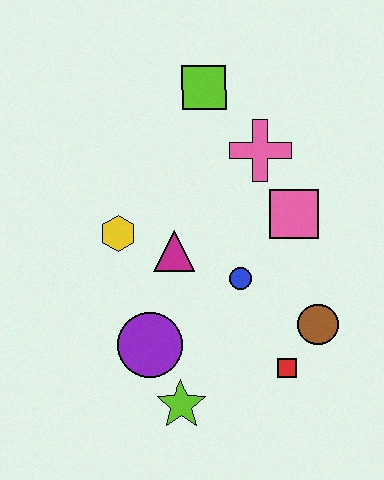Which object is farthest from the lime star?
The lime square is farthest from the lime star.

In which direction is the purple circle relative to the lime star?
The purple circle is above the lime star.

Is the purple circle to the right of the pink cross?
No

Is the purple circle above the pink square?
No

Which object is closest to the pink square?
The pink cross is closest to the pink square.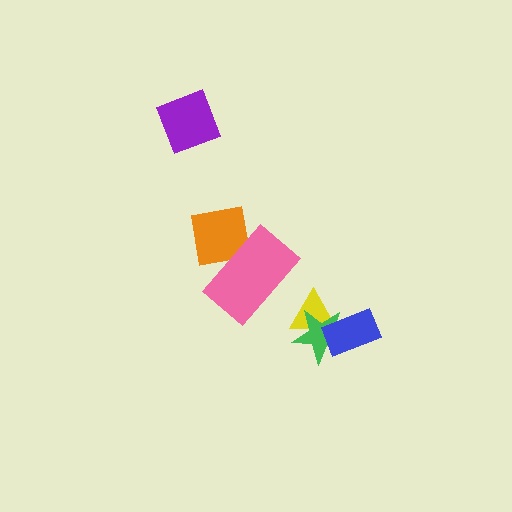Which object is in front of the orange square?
The pink rectangle is in front of the orange square.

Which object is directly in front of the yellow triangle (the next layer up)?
The green star is directly in front of the yellow triangle.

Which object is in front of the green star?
The blue rectangle is in front of the green star.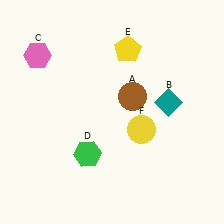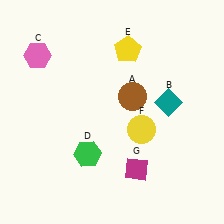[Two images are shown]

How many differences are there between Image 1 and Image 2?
There is 1 difference between the two images.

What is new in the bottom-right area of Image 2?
A magenta diamond (G) was added in the bottom-right area of Image 2.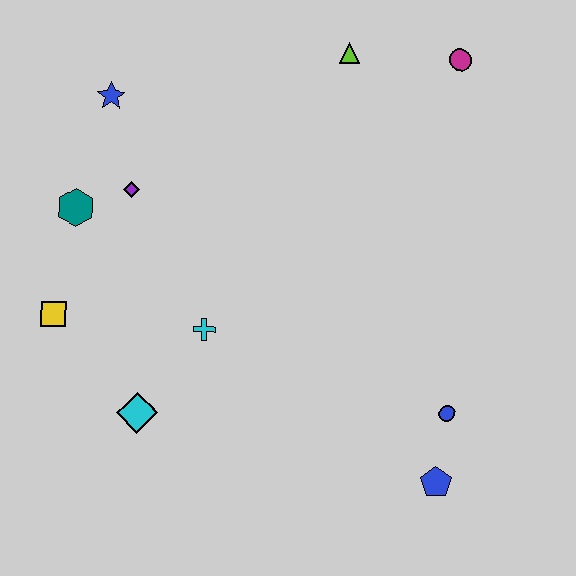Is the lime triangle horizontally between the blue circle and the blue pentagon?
No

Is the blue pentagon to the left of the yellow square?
No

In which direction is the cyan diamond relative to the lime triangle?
The cyan diamond is below the lime triangle.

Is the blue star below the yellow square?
No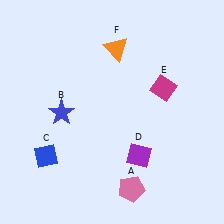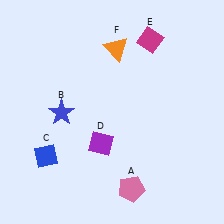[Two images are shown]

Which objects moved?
The objects that moved are: the purple diamond (D), the magenta diamond (E).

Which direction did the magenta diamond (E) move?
The magenta diamond (E) moved up.